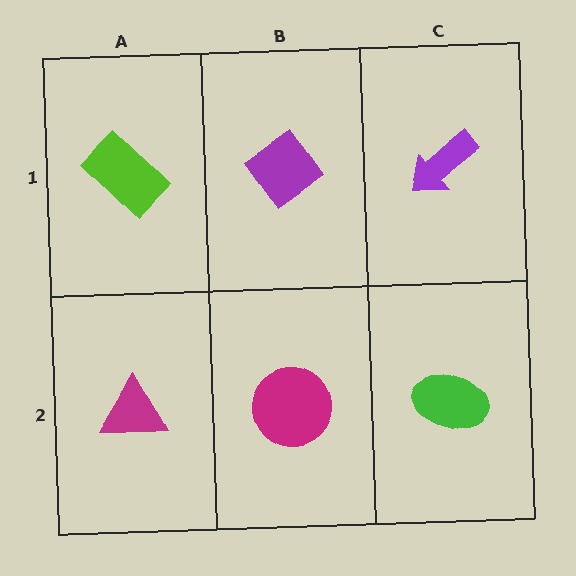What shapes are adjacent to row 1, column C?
A green ellipse (row 2, column C), a purple diamond (row 1, column B).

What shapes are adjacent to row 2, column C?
A purple arrow (row 1, column C), a magenta circle (row 2, column B).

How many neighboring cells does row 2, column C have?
2.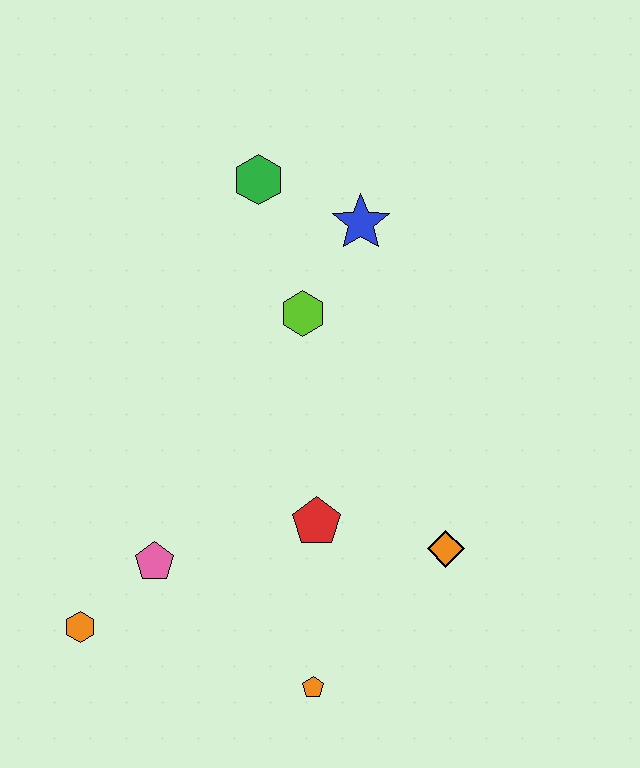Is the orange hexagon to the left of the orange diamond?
Yes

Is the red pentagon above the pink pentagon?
Yes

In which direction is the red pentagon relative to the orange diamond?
The red pentagon is to the left of the orange diamond.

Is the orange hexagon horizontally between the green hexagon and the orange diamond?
No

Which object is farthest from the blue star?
The orange hexagon is farthest from the blue star.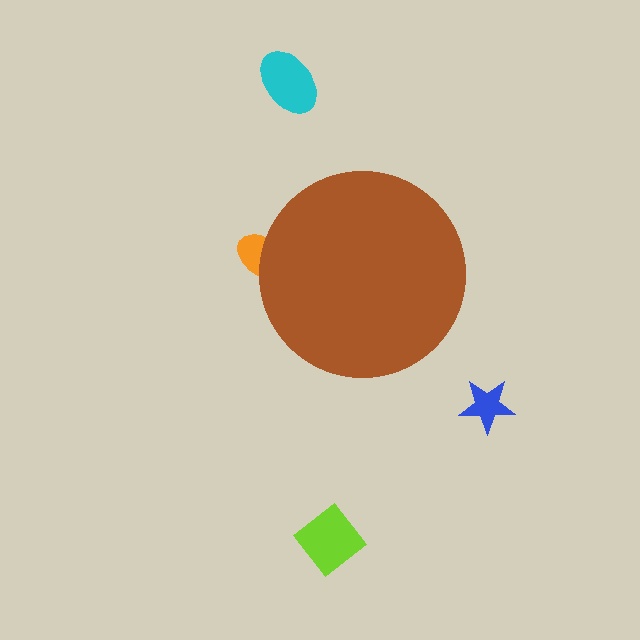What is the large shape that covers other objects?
A brown circle.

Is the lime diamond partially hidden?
No, the lime diamond is fully visible.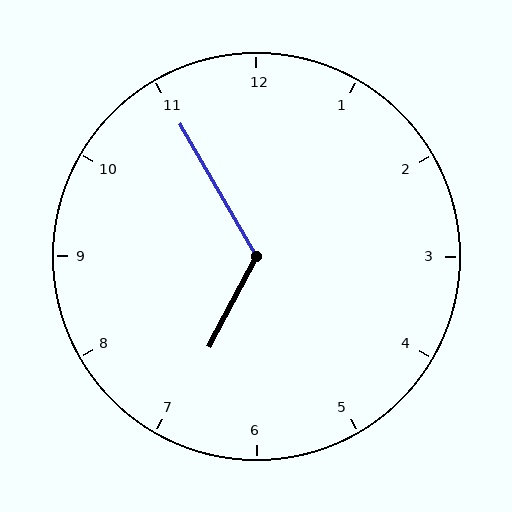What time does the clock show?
6:55.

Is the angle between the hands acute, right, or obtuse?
It is obtuse.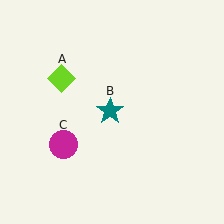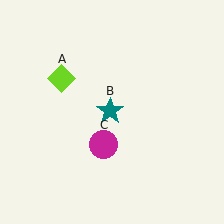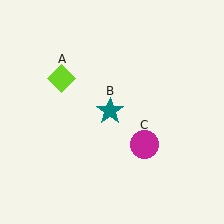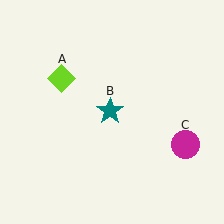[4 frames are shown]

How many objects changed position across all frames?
1 object changed position: magenta circle (object C).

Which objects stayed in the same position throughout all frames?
Lime diamond (object A) and teal star (object B) remained stationary.